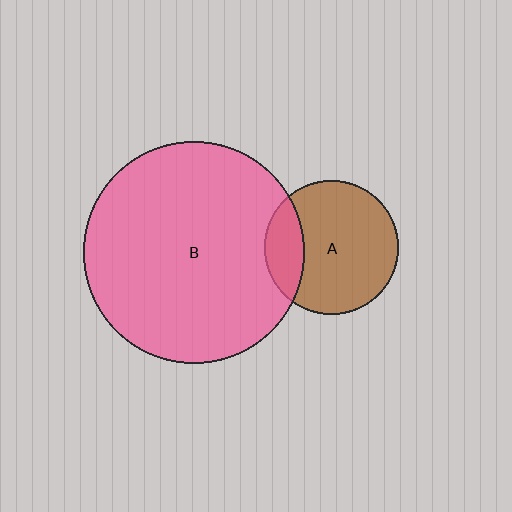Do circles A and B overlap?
Yes.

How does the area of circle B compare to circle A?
Approximately 2.7 times.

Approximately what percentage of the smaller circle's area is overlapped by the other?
Approximately 20%.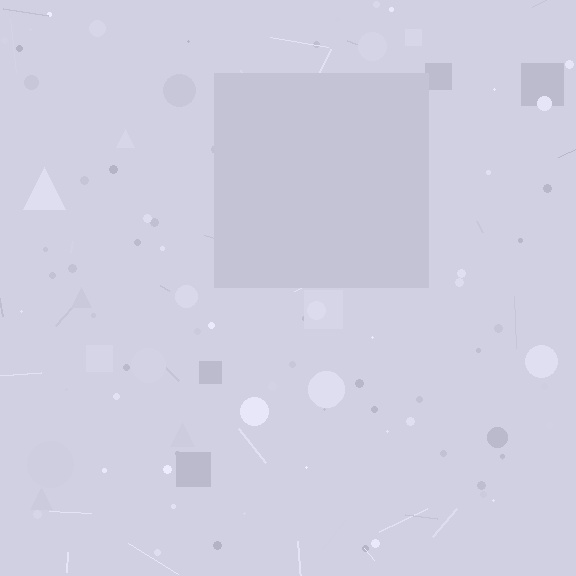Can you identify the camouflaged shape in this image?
The camouflaged shape is a square.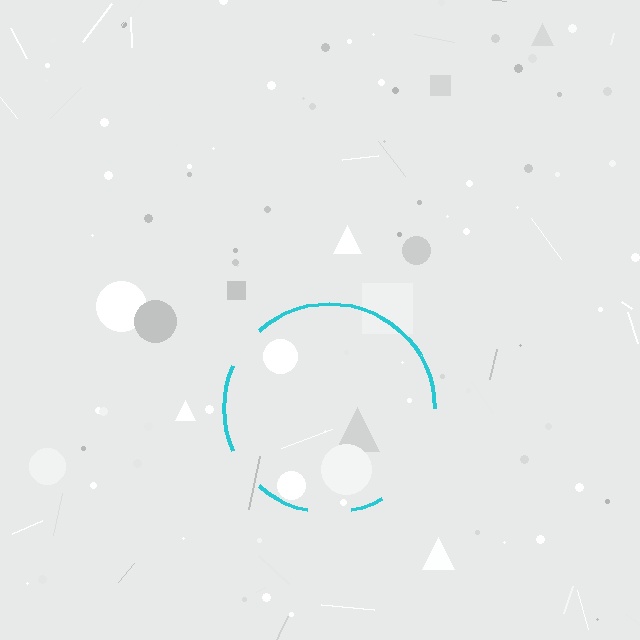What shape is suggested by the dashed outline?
The dashed outline suggests a circle.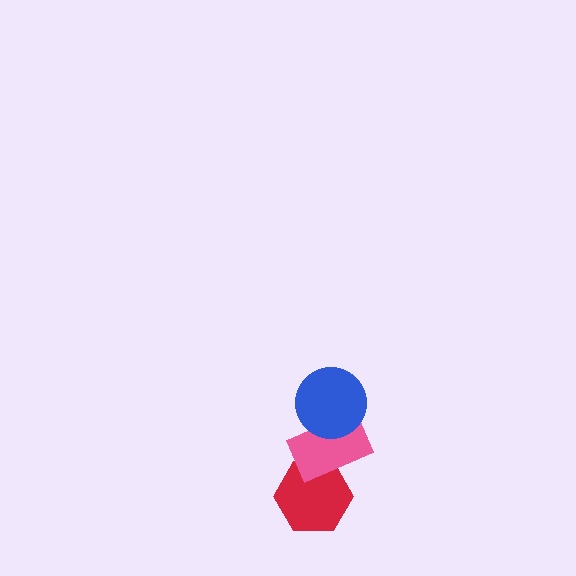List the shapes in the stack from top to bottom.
From top to bottom: the blue circle, the pink rectangle, the red hexagon.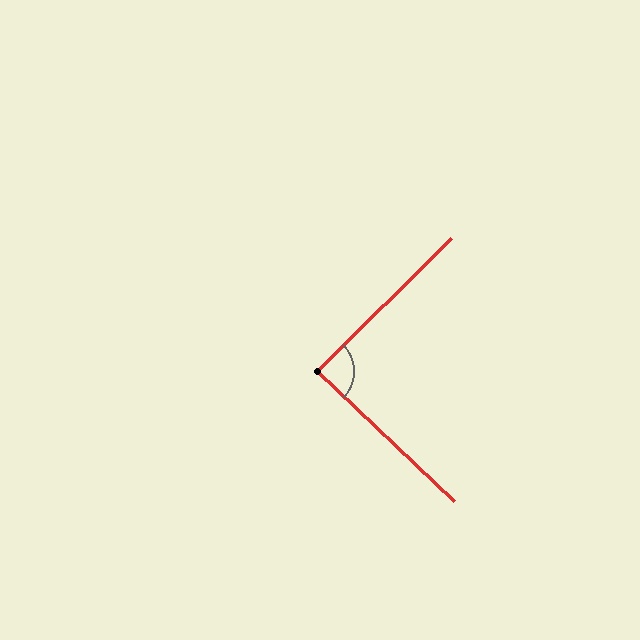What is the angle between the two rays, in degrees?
Approximately 88 degrees.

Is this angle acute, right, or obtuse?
It is approximately a right angle.